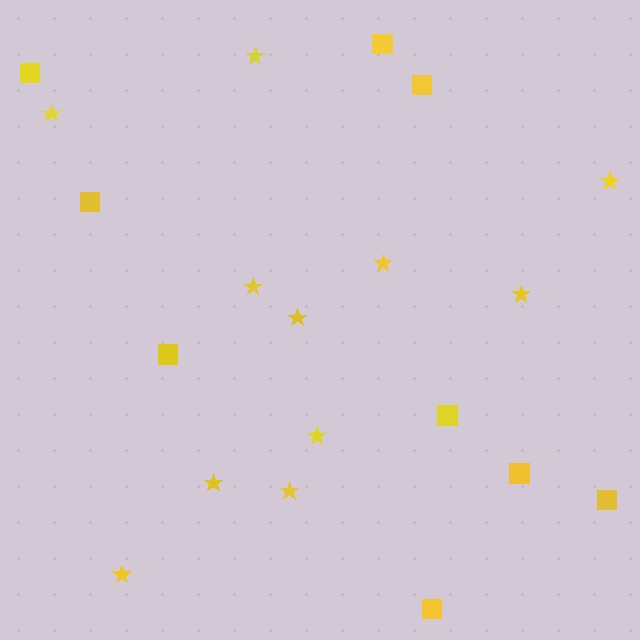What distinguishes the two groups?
There are 2 groups: one group of stars (11) and one group of squares (9).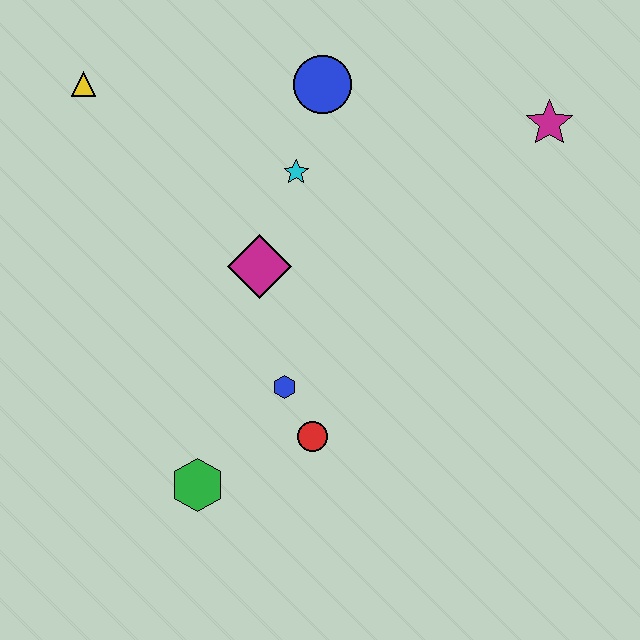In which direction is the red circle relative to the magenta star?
The red circle is below the magenta star.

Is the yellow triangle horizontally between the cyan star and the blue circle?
No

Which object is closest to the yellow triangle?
The cyan star is closest to the yellow triangle.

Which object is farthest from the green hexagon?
The magenta star is farthest from the green hexagon.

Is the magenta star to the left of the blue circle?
No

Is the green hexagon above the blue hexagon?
No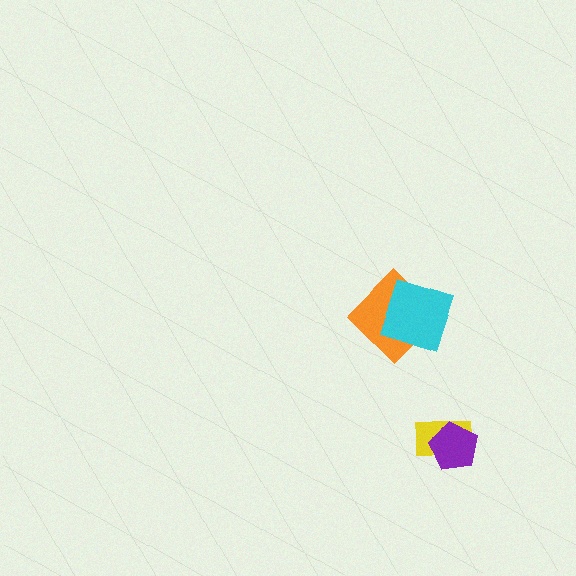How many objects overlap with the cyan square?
1 object overlaps with the cyan square.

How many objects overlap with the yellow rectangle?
1 object overlaps with the yellow rectangle.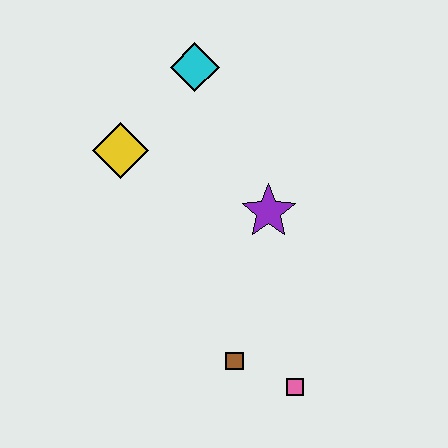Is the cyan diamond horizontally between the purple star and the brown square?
No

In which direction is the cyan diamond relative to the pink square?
The cyan diamond is above the pink square.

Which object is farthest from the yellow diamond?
The pink square is farthest from the yellow diamond.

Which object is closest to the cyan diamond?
The yellow diamond is closest to the cyan diamond.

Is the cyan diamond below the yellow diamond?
No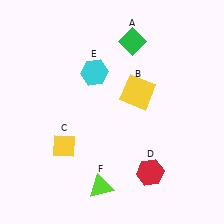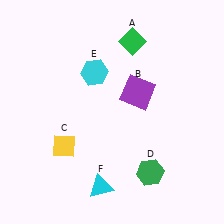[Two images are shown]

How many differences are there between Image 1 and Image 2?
There are 3 differences between the two images.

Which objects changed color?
B changed from yellow to purple. D changed from red to green. F changed from lime to cyan.